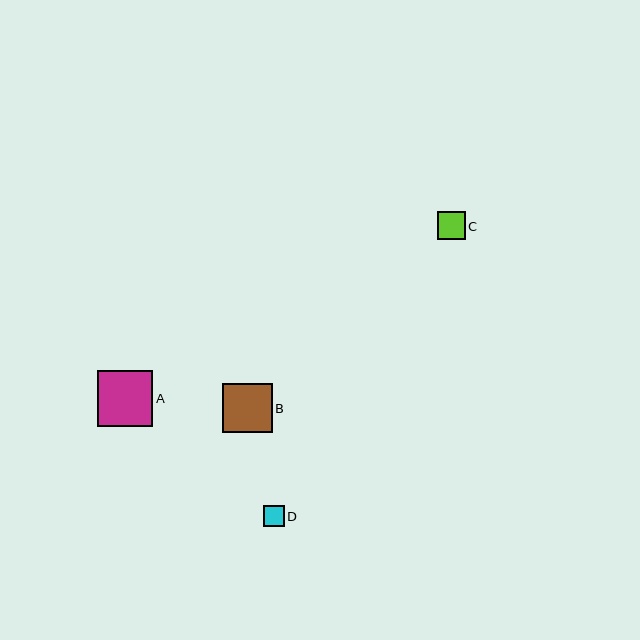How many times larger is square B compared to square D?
Square B is approximately 2.4 times the size of square D.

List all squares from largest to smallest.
From largest to smallest: A, B, C, D.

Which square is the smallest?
Square D is the smallest with a size of approximately 21 pixels.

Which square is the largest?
Square A is the largest with a size of approximately 55 pixels.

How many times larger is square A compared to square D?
Square A is approximately 2.7 times the size of square D.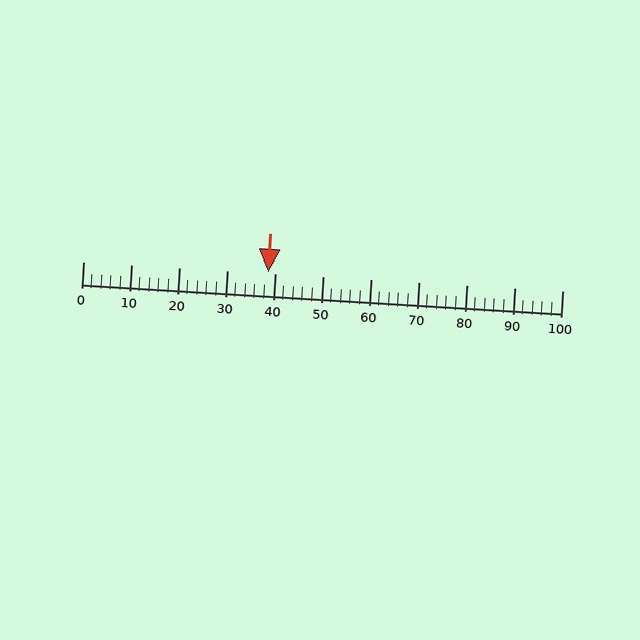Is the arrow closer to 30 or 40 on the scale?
The arrow is closer to 40.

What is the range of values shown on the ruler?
The ruler shows values from 0 to 100.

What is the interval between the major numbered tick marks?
The major tick marks are spaced 10 units apart.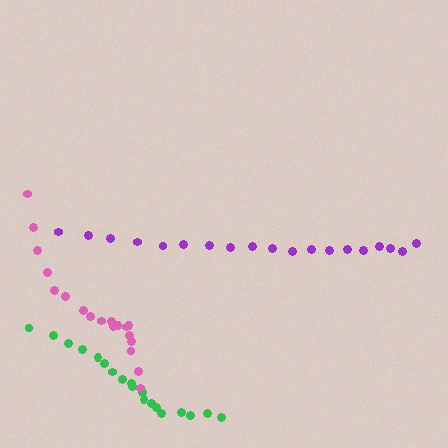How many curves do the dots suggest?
There are 3 distinct paths.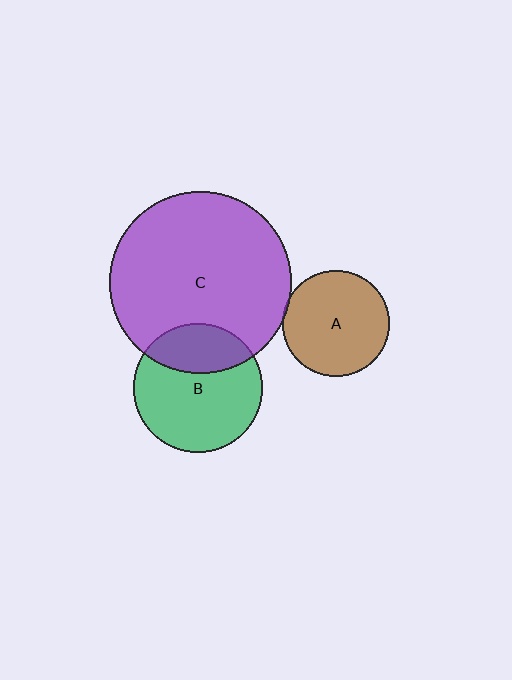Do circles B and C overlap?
Yes.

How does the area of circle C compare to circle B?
Approximately 2.0 times.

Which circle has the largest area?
Circle C (purple).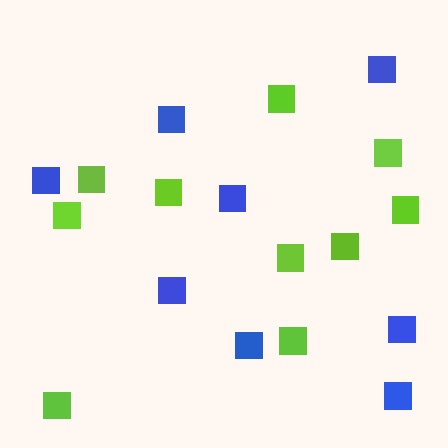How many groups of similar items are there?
There are 2 groups: one group of blue squares (8) and one group of lime squares (10).